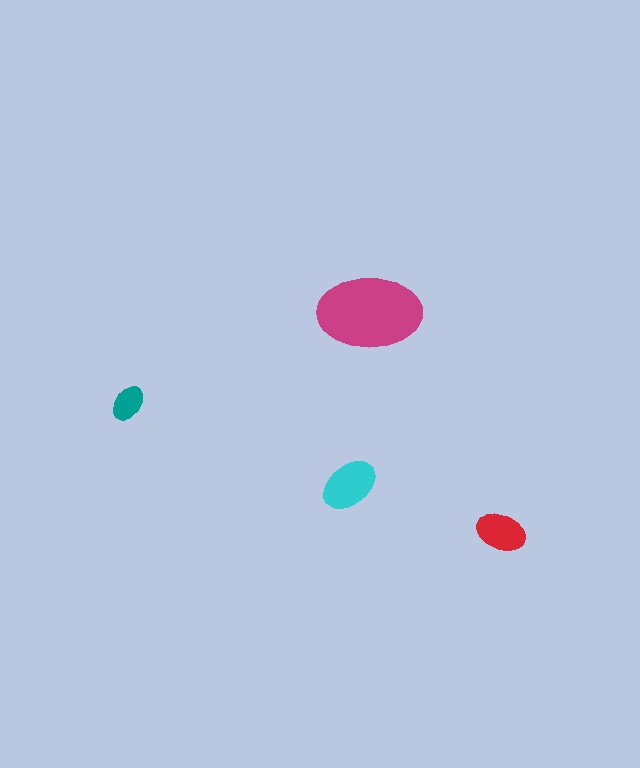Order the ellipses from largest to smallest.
the magenta one, the cyan one, the red one, the teal one.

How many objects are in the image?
There are 4 objects in the image.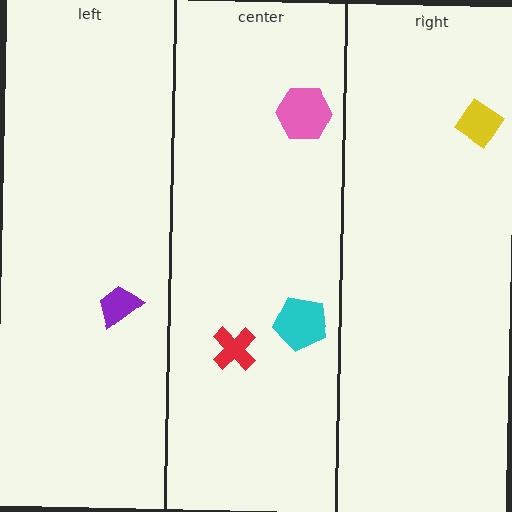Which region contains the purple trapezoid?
The left region.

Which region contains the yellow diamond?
The right region.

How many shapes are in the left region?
1.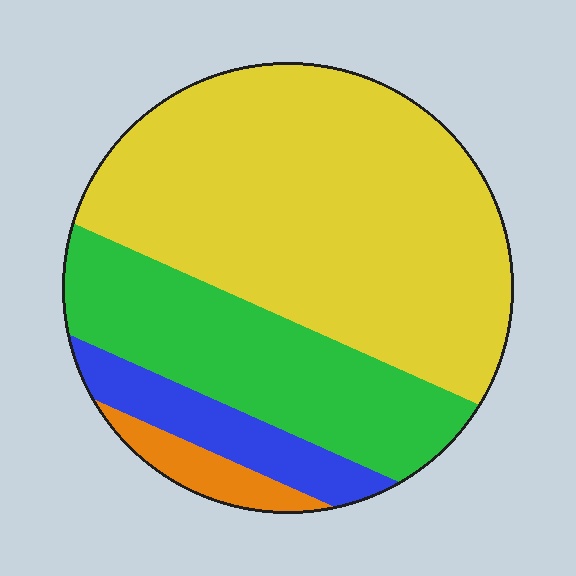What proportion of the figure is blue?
Blue takes up less than a sixth of the figure.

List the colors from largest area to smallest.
From largest to smallest: yellow, green, blue, orange.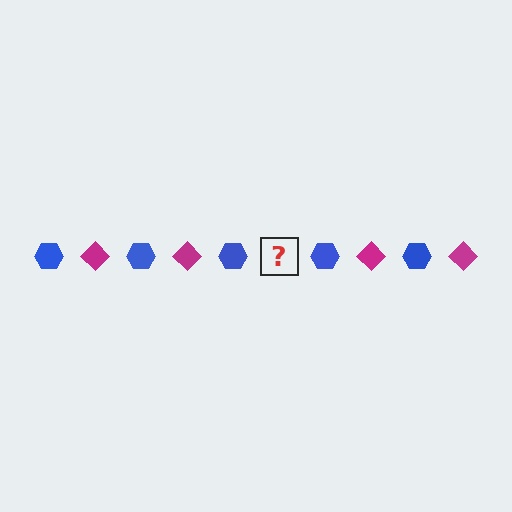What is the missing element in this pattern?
The missing element is a magenta diamond.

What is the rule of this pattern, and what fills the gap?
The rule is that the pattern alternates between blue hexagon and magenta diamond. The gap should be filled with a magenta diamond.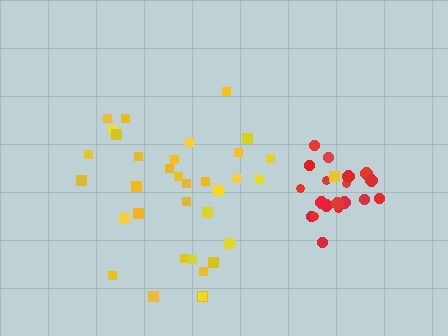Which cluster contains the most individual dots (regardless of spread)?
Yellow (35).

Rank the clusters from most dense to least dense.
red, yellow.